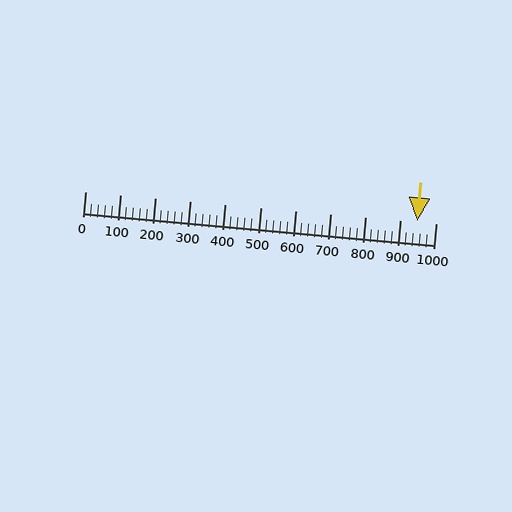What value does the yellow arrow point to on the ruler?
The yellow arrow points to approximately 947.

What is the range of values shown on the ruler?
The ruler shows values from 0 to 1000.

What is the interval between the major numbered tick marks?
The major tick marks are spaced 100 units apart.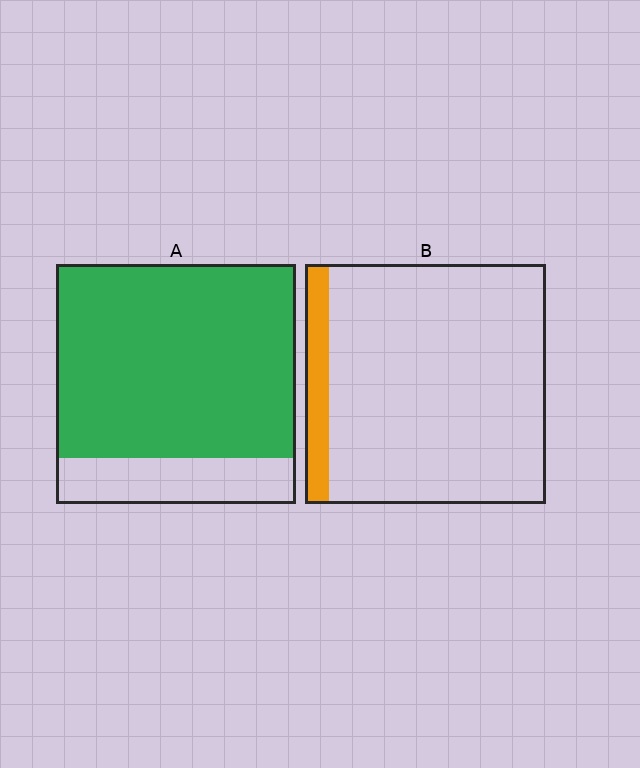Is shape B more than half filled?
No.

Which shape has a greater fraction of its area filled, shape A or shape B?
Shape A.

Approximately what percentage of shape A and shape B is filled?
A is approximately 80% and B is approximately 10%.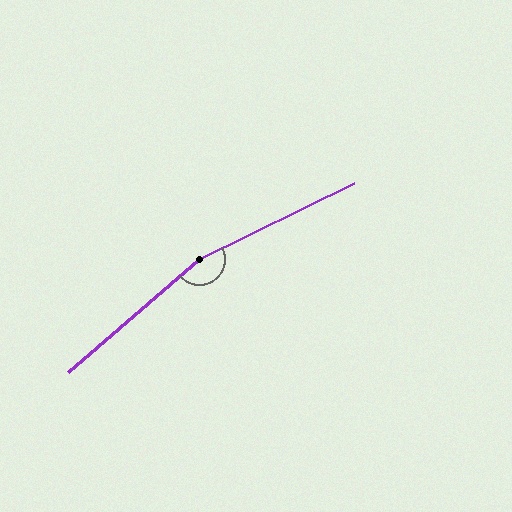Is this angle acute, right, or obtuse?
It is obtuse.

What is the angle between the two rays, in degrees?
Approximately 166 degrees.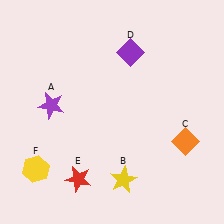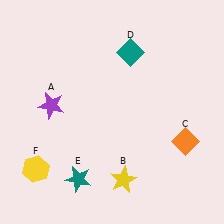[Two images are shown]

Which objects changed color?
D changed from purple to teal. E changed from red to teal.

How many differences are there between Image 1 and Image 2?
There are 2 differences between the two images.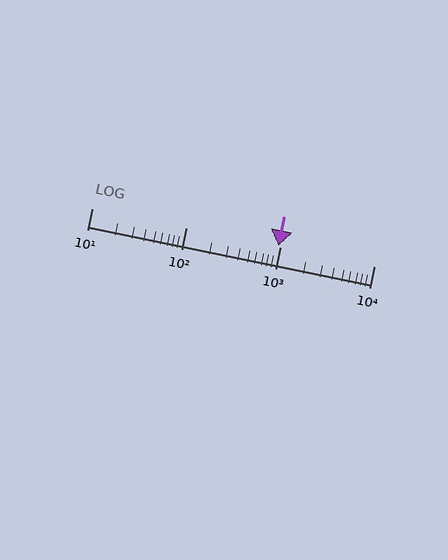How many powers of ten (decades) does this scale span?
The scale spans 3 decades, from 10 to 10000.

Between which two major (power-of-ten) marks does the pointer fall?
The pointer is between 100 and 1000.